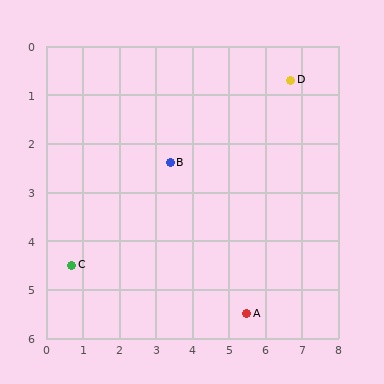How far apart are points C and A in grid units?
Points C and A are about 4.9 grid units apart.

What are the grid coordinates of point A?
Point A is at approximately (5.5, 5.5).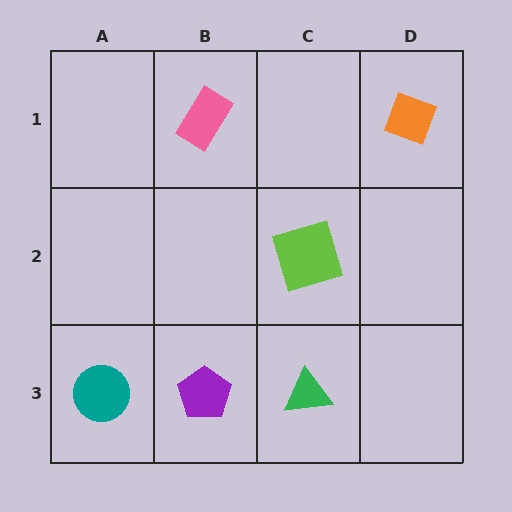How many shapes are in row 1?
2 shapes.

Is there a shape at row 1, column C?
No, that cell is empty.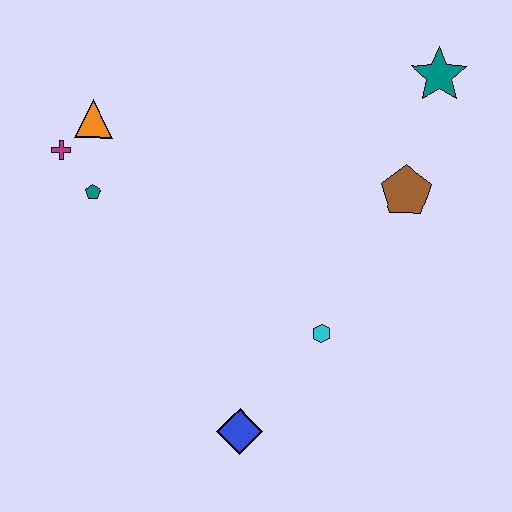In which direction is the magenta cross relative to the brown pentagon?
The magenta cross is to the left of the brown pentagon.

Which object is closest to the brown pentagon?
The teal star is closest to the brown pentagon.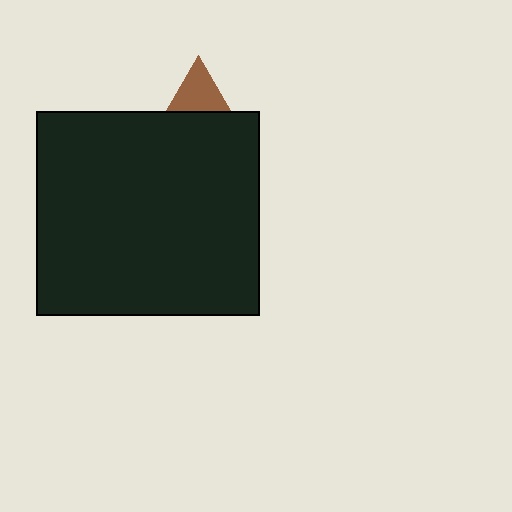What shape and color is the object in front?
The object in front is a black rectangle.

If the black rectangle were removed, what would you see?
You would see the complete brown triangle.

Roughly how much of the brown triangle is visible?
A small part of it is visible (roughly 35%).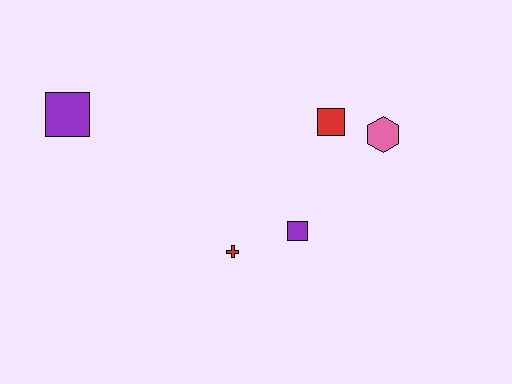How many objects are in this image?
There are 5 objects.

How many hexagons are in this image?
There is 1 hexagon.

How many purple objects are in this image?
There are 2 purple objects.